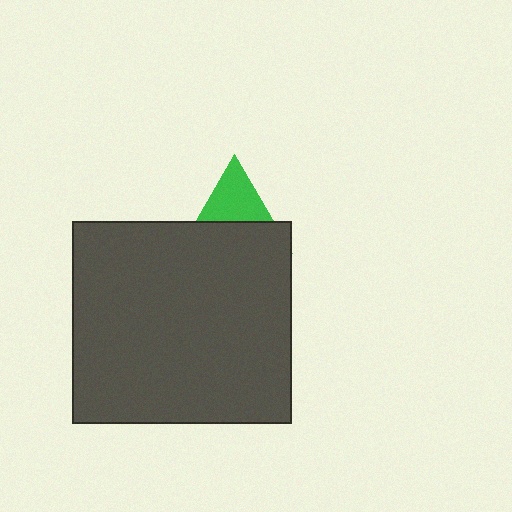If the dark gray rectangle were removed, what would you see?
You would see the complete green triangle.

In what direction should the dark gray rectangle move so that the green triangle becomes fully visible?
The dark gray rectangle should move down. That is the shortest direction to clear the overlap and leave the green triangle fully visible.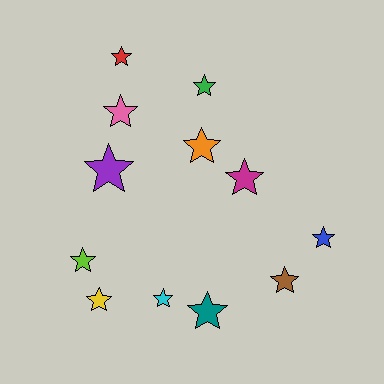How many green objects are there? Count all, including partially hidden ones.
There is 1 green object.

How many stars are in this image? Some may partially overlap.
There are 12 stars.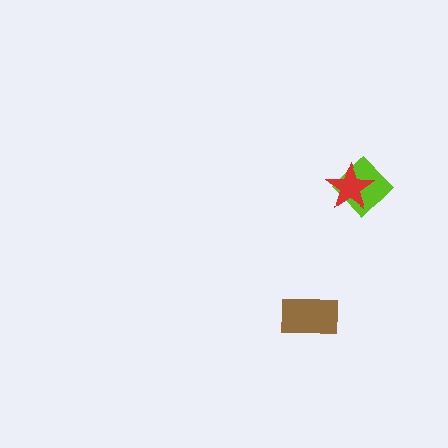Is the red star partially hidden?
No, no other shape covers it.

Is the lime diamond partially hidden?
Yes, it is partially covered by another shape.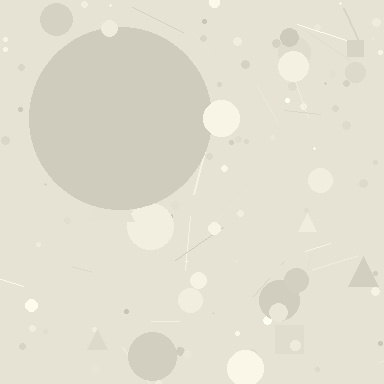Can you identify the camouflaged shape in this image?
The camouflaged shape is a circle.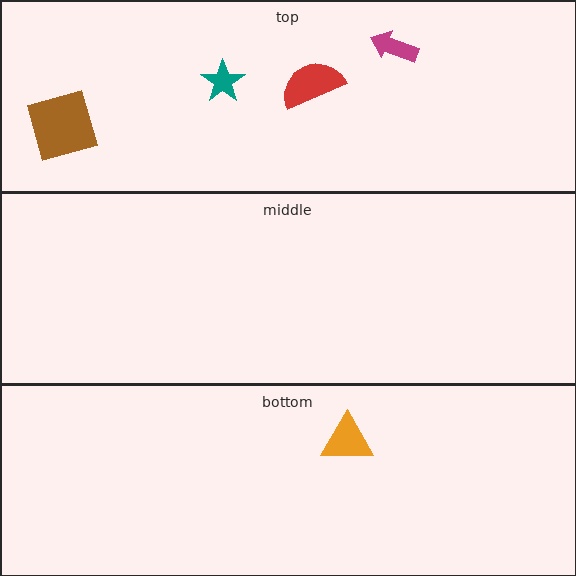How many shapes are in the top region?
4.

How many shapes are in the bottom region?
1.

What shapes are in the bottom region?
The orange triangle.